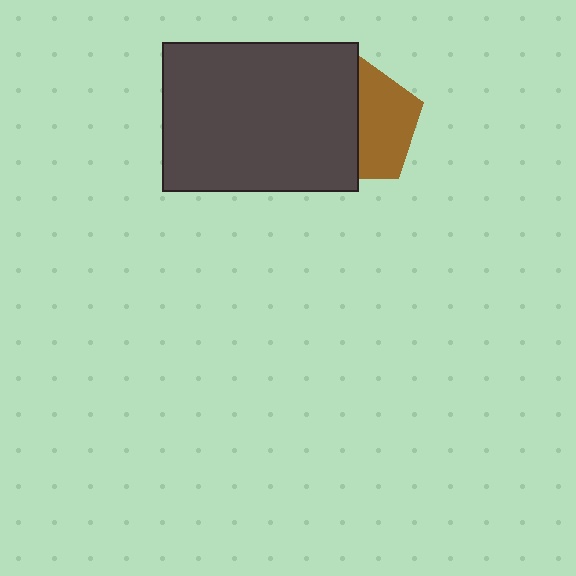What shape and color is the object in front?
The object in front is a dark gray rectangle.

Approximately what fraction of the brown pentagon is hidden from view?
Roughly 51% of the brown pentagon is hidden behind the dark gray rectangle.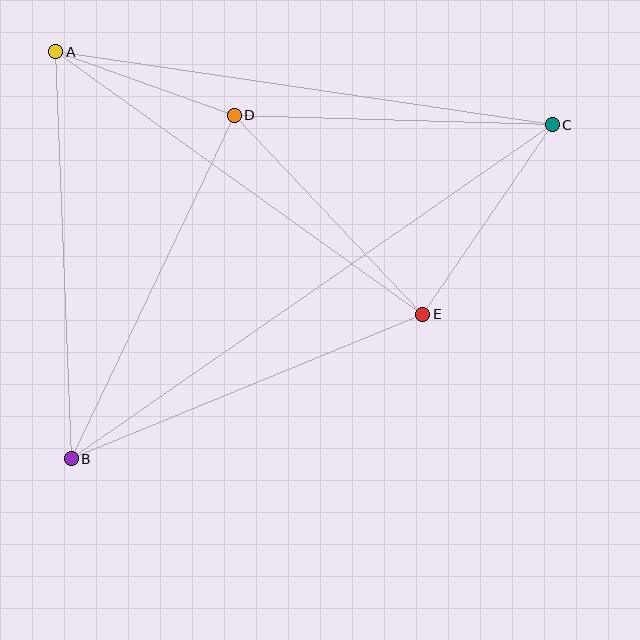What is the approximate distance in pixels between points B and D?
The distance between B and D is approximately 380 pixels.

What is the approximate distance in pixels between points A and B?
The distance between A and B is approximately 407 pixels.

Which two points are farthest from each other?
Points B and C are farthest from each other.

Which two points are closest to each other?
Points A and D are closest to each other.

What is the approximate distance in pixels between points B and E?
The distance between B and E is approximately 380 pixels.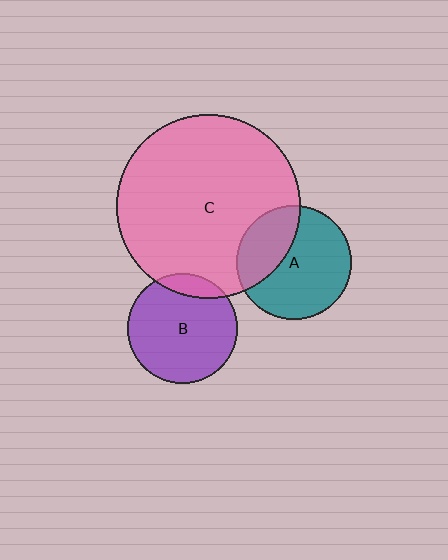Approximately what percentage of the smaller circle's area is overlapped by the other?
Approximately 10%.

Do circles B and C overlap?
Yes.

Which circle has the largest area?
Circle C (pink).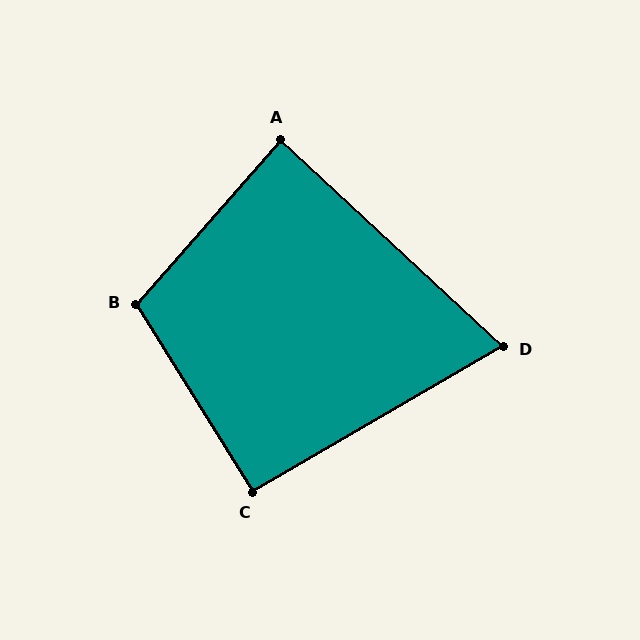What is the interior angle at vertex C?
Approximately 92 degrees (approximately right).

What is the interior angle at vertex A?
Approximately 88 degrees (approximately right).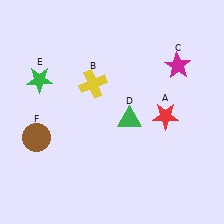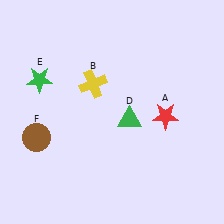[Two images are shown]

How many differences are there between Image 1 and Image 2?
There is 1 difference between the two images.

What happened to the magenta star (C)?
The magenta star (C) was removed in Image 2. It was in the top-right area of Image 1.